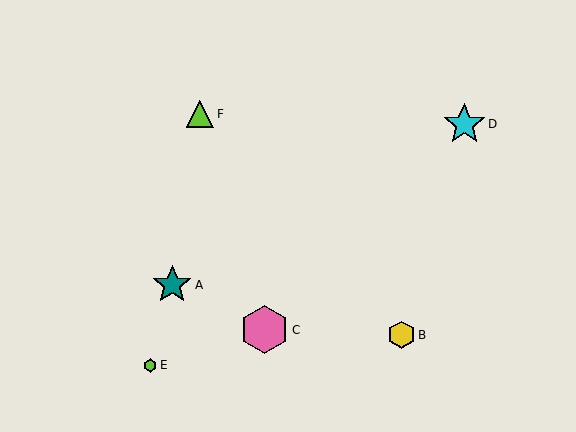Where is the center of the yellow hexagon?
The center of the yellow hexagon is at (402, 335).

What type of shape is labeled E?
Shape E is a lime hexagon.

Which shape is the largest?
The pink hexagon (labeled C) is the largest.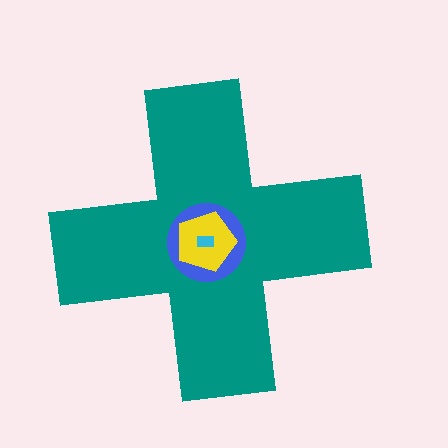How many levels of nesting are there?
4.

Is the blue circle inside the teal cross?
Yes.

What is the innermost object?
The cyan rectangle.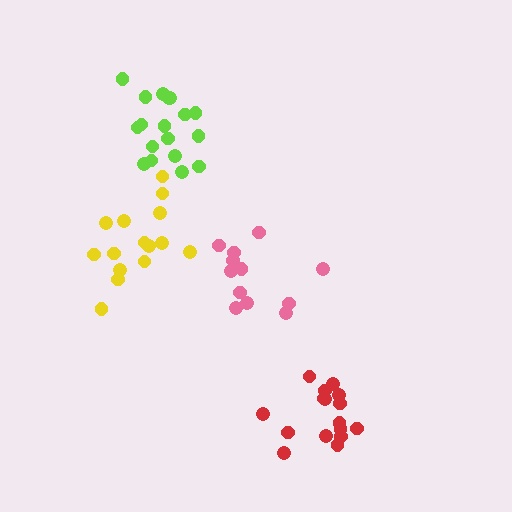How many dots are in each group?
Group 1: 12 dots, Group 2: 16 dots, Group 3: 18 dots, Group 4: 15 dots (61 total).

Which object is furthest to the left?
The yellow cluster is leftmost.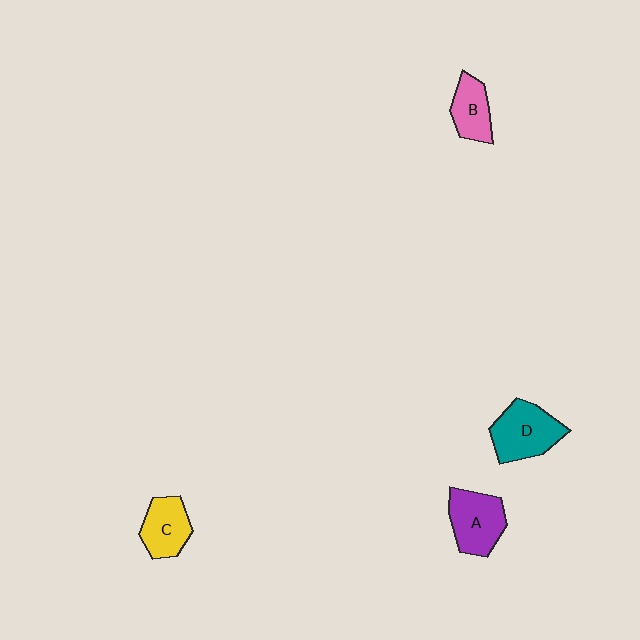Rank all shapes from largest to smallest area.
From largest to smallest: D (teal), A (purple), C (yellow), B (pink).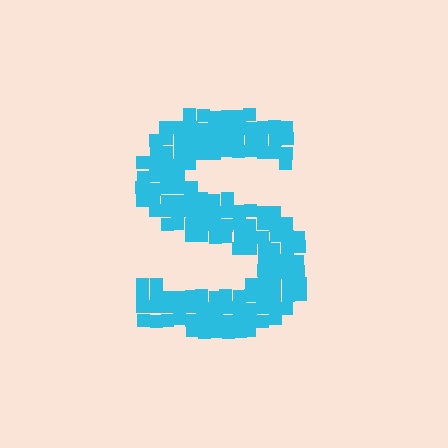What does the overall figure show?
The overall figure shows the letter S.